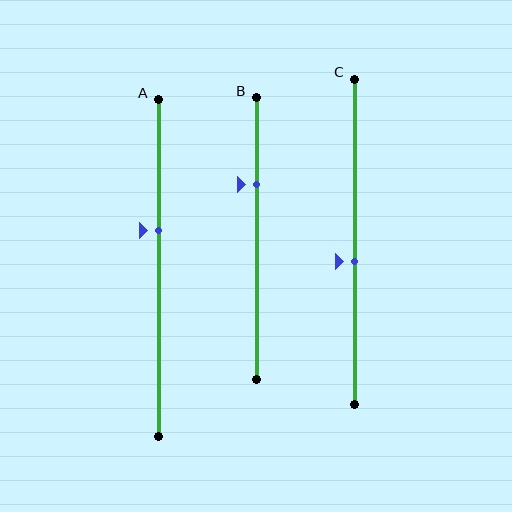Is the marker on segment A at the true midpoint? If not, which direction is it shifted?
No, the marker on segment A is shifted upward by about 11% of the segment length.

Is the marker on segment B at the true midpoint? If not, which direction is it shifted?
No, the marker on segment B is shifted upward by about 19% of the segment length.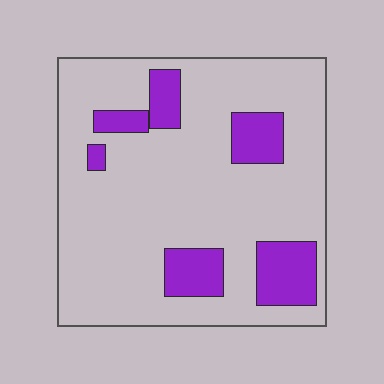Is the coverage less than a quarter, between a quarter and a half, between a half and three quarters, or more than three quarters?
Less than a quarter.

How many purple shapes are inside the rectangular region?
6.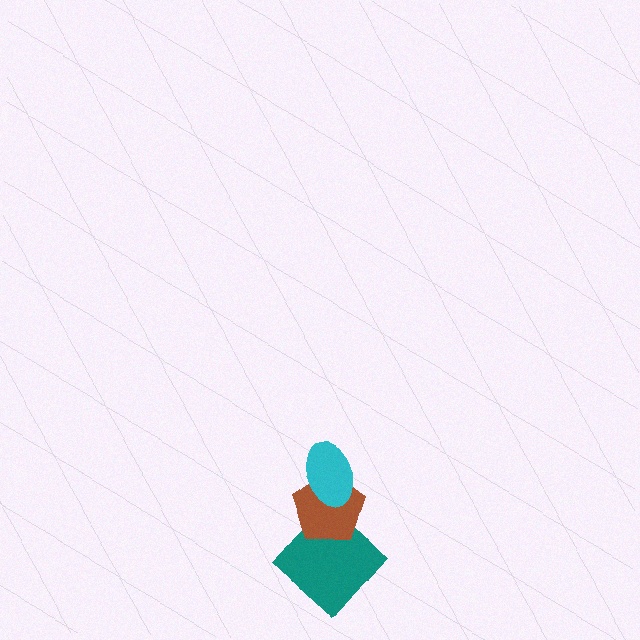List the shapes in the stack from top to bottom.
From top to bottom: the cyan ellipse, the brown pentagon, the teal diamond.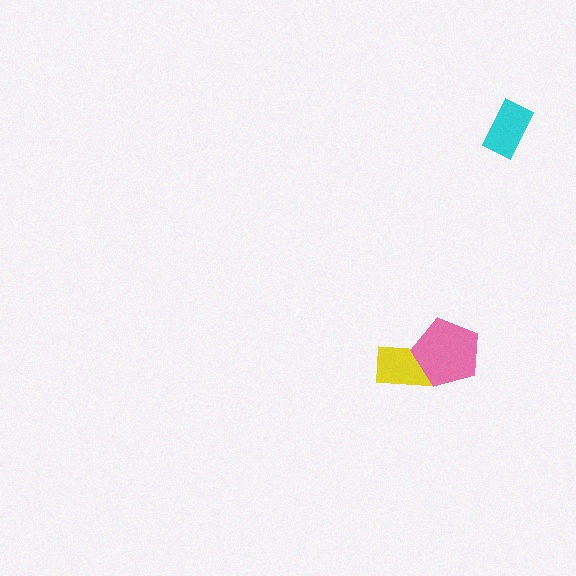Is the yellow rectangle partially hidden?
Yes, it is partially covered by another shape.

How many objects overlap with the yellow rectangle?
1 object overlaps with the yellow rectangle.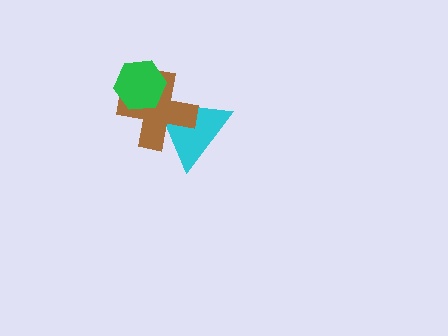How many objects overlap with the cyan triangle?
1 object overlaps with the cyan triangle.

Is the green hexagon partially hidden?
No, no other shape covers it.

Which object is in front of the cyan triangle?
The brown cross is in front of the cyan triangle.